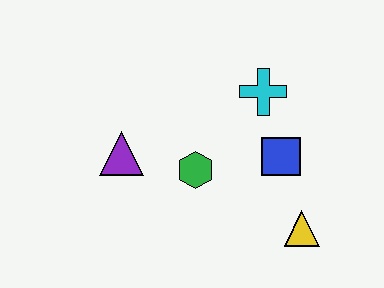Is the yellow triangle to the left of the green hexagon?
No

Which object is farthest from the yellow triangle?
The purple triangle is farthest from the yellow triangle.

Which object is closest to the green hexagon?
The purple triangle is closest to the green hexagon.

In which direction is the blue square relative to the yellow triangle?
The blue square is above the yellow triangle.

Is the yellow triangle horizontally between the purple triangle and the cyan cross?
No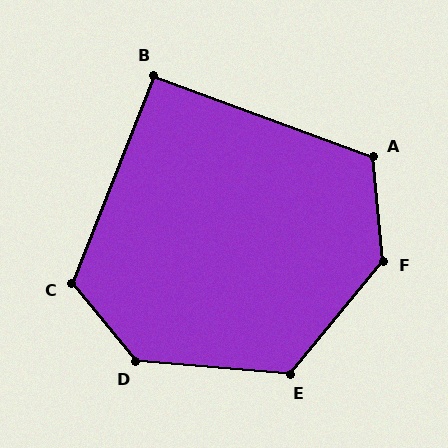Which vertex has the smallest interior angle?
B, at approximately 92 degrees.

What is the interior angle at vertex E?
Approximately 125 degrees (obtuse).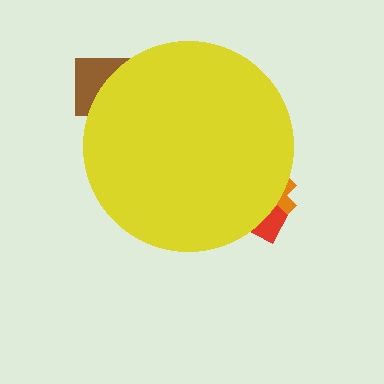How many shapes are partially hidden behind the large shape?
3 shapes are partially hidden.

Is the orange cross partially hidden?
Yes, the orange cross is partially hidden behind the yellow circle.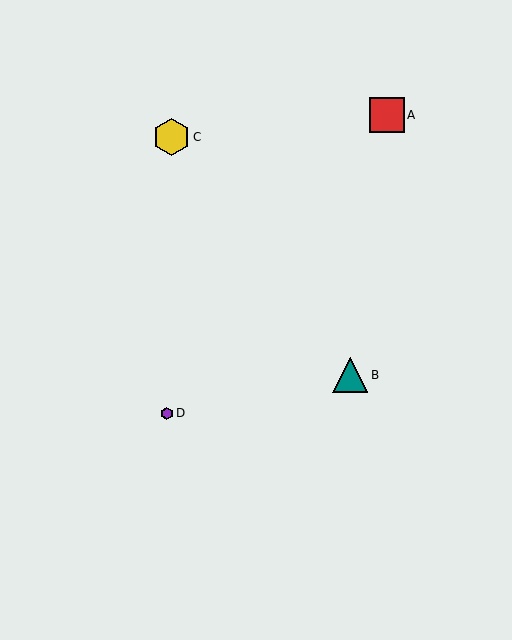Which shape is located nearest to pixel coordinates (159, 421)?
The purple hexagon (labeled D) at (167, 413) is nearest to that location.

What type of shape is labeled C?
Shape C is a yellow hexagon.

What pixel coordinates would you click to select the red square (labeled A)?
Click at (387, 115) to select the red square A.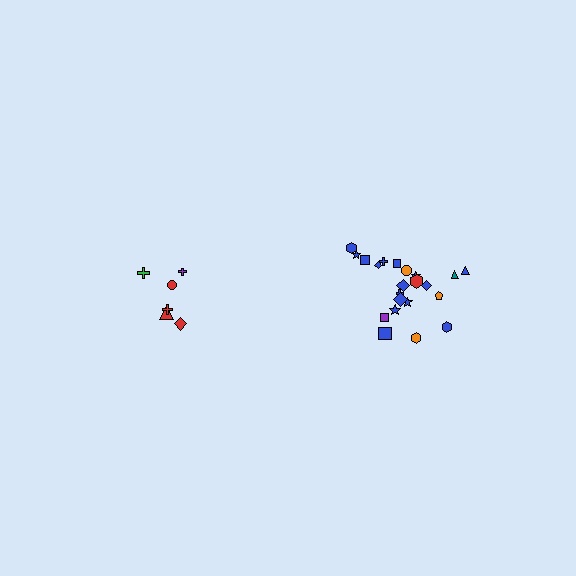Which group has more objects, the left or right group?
The right group.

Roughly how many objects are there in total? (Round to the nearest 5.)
Roughly 30 objects in total.